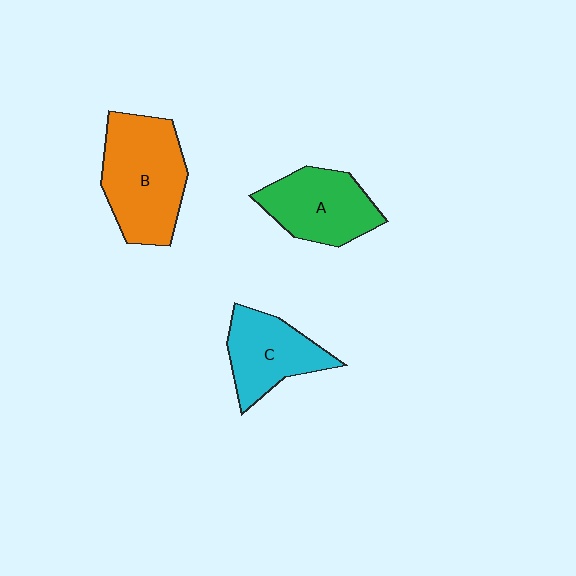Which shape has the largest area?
Shape B (orange).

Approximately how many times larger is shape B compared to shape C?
Approximately 1.5 times.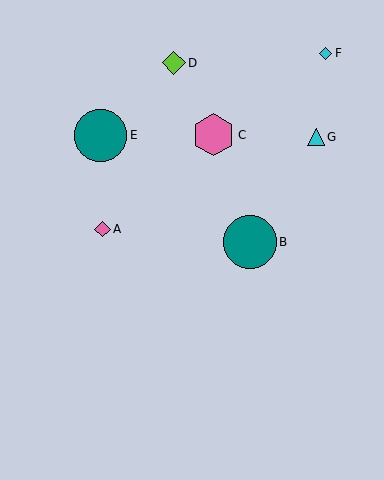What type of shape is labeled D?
Shape D is a lime diamond.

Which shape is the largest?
The teal circle (labeled B) is the largest.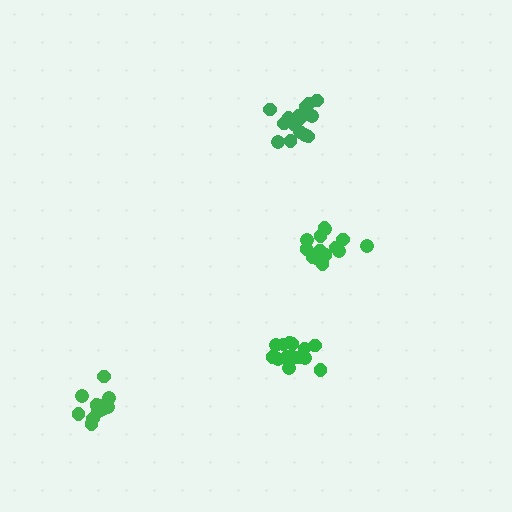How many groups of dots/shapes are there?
There are 4 groups.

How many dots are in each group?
Group 1: 17 dots, Group 2: 15 dots, Group 3: 16 dots, Group 4: 14 dots (62 total).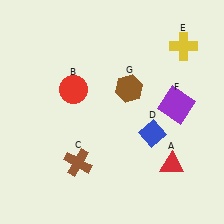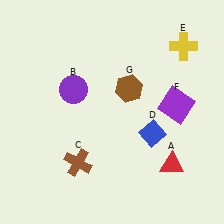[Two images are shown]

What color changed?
The circle (B) changed from red in Image 1 to purple in Image 2.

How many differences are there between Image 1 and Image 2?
There is 1 difference between the two images.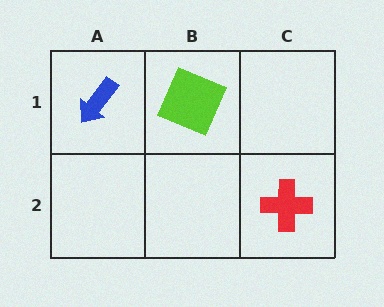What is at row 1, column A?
A blue arrow.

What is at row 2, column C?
A red cross.